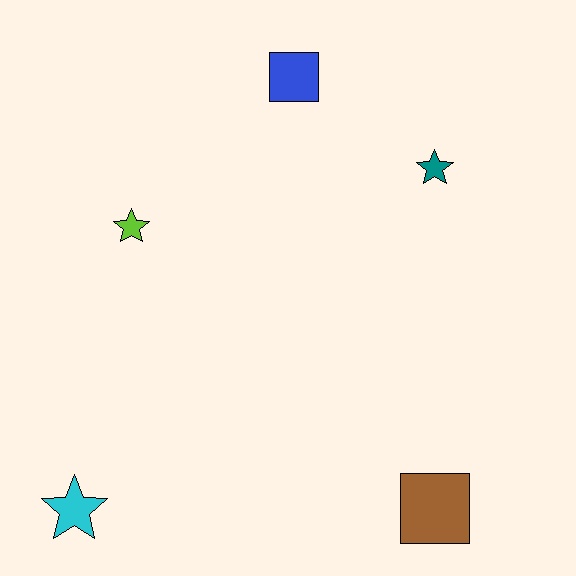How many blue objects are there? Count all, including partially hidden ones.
There is 1 blue object.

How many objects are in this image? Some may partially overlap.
There are 5 objects.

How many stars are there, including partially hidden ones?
There are 3 stars.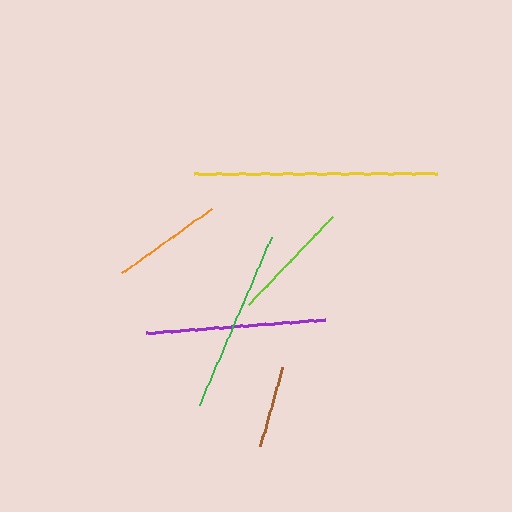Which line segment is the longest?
The yellow line is the longest at approximately 242 pixels.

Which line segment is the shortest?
The brown line is the shortest at approximately 82 pixels.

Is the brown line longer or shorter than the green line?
The green line is longer than the brown line.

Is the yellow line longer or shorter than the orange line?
The yellow line is longer than the orange line.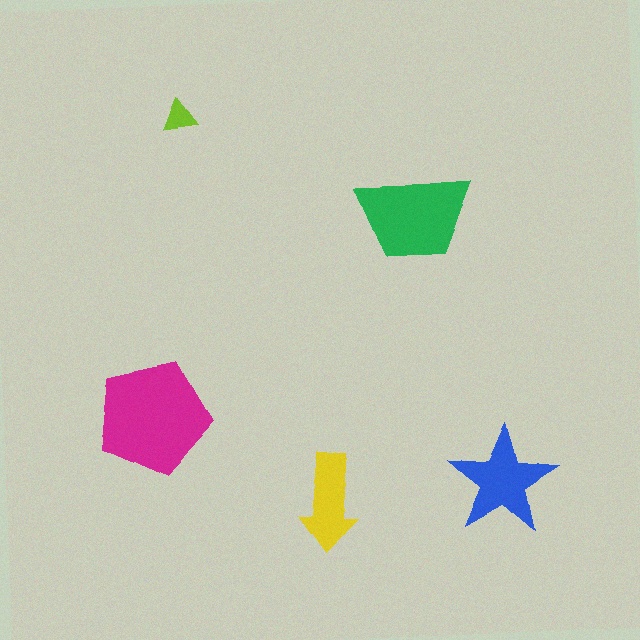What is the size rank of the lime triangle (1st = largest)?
5th.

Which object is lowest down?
The yellow arrow is bottommost.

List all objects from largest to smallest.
The magenta pentagon, the green trapezoid, the blue star, the yellow arrow, the lime triangle.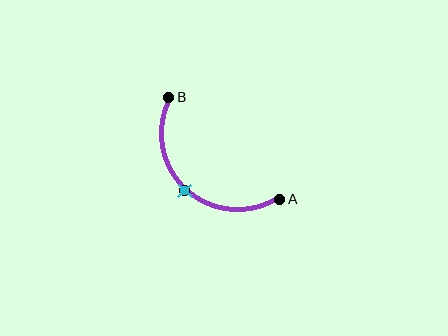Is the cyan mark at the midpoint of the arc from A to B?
Yes. The cyan mark lies on the arc at equal arc-length from both A and B — it is the arc midpoint.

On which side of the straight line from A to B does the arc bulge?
The arc bulges below and to the left of the straight line connecting A and B.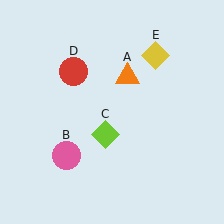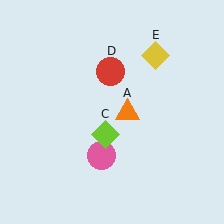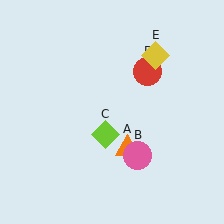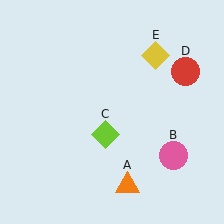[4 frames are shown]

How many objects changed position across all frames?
3 objects changed position: orange triangle (object A), pink circle (object B), red circle (object D).